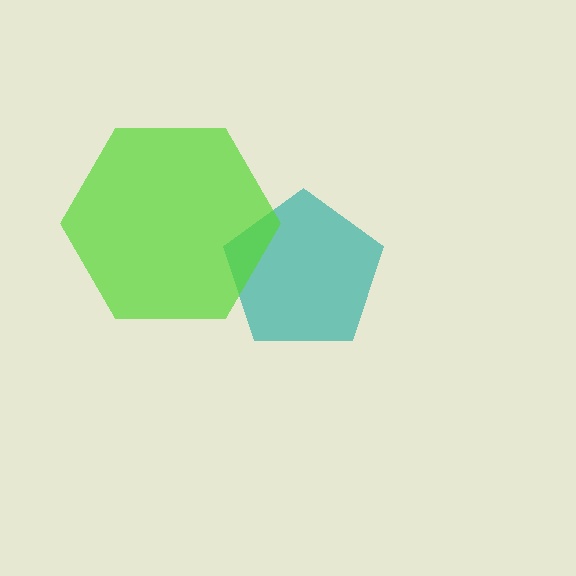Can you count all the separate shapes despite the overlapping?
Yes, there are 2 separate shapes.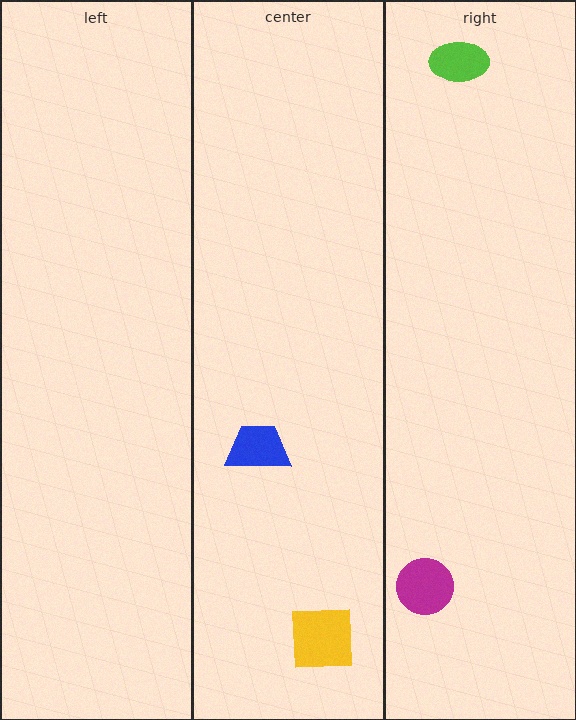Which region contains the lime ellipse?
The right region.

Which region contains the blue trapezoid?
The center region.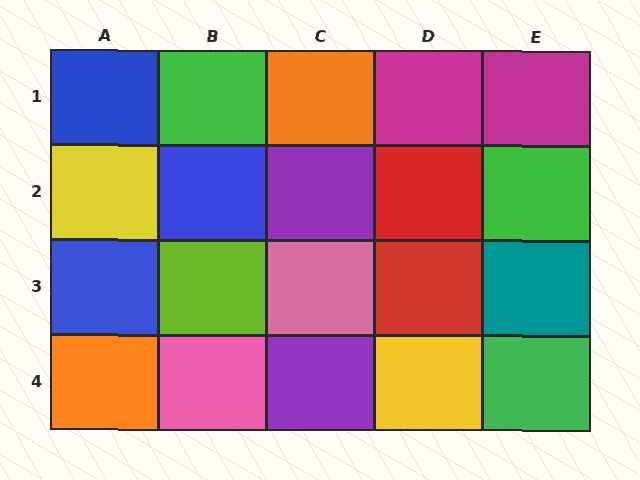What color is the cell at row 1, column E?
Magenta.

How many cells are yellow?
2 cells are yellow.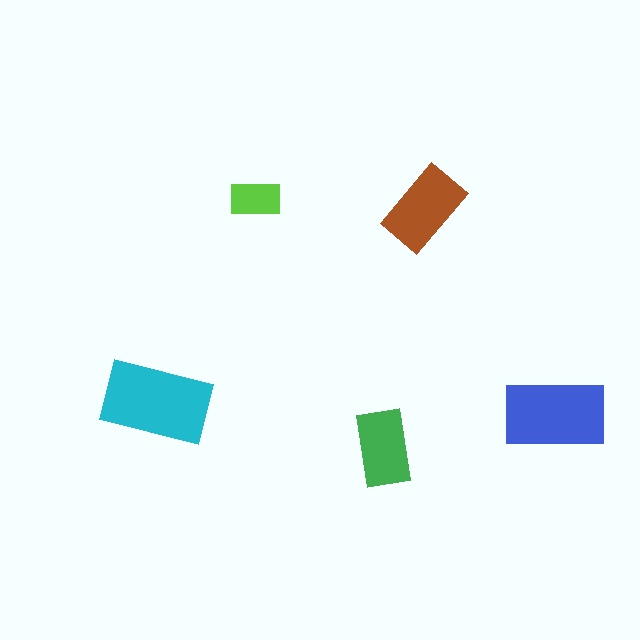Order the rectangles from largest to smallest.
the cyan one, the blue one, the brown one, the green one, the lime one.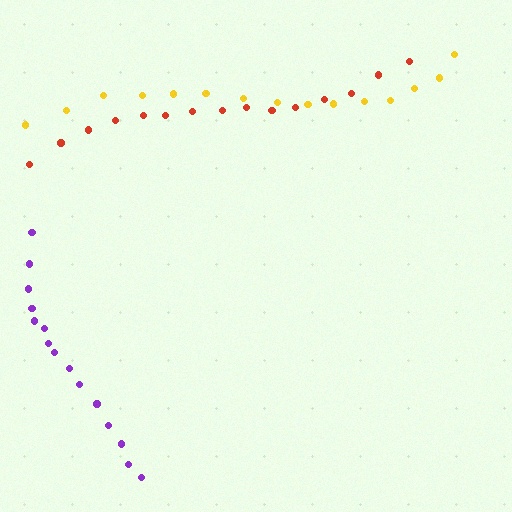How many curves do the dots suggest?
There are 3 distinct paths.